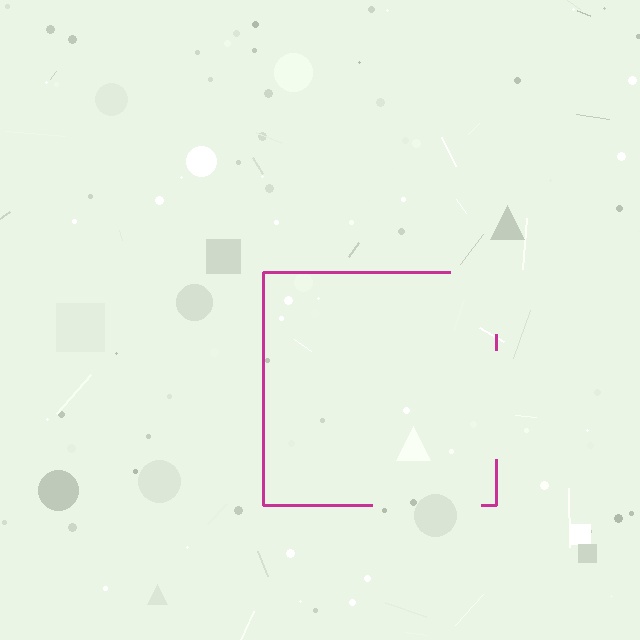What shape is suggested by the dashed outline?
The dashed outline suggests a square.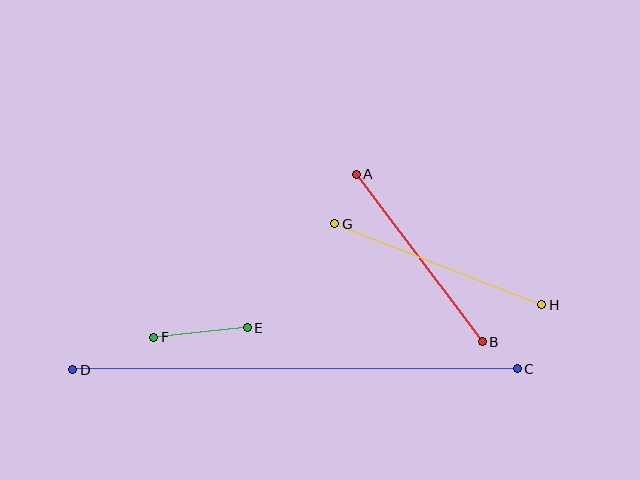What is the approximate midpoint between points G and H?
The midpoint is at approximately (438, 264) pixels.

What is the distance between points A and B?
The distance is approximately 210 pixels.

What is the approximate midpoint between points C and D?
The midpoint is at approximately (295, 369) pixels.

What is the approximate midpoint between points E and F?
The midpoint is at approximately (201, 333) pixels.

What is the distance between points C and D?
The distance is approximately 445 pixels.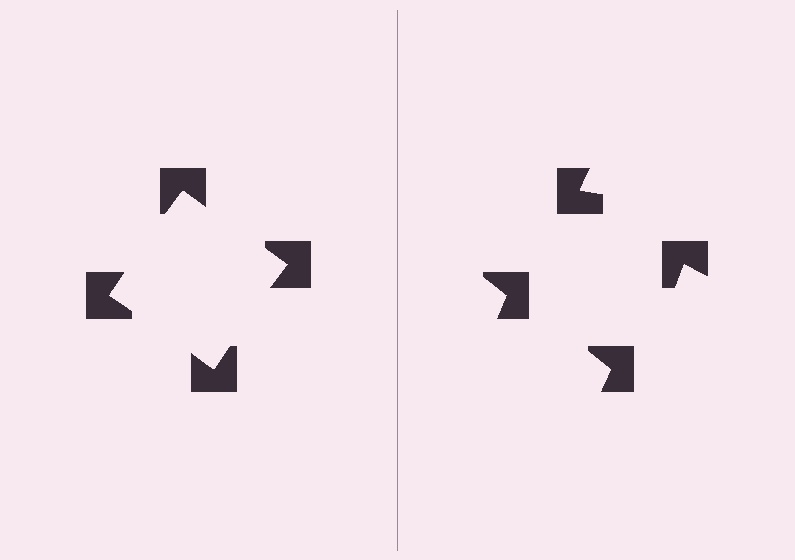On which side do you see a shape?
An illusory square appears on the left side. On the right side the wedge cuts are rotated, so no coherent shape forms.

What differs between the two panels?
The notched squares are positioned identically on both sides; only the wedge orientations differ. On the left they align to a square; on the right they are misaligned.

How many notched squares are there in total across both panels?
8 — 4 on each side.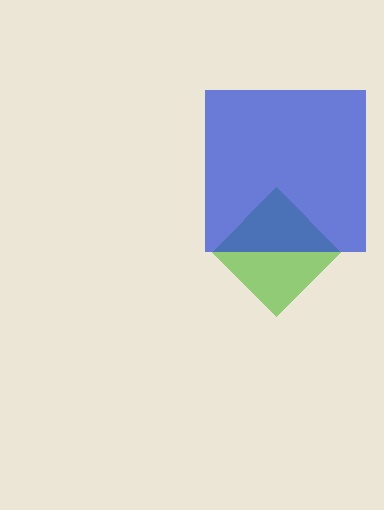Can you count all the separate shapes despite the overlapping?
Yes, there are 2 separate shapes.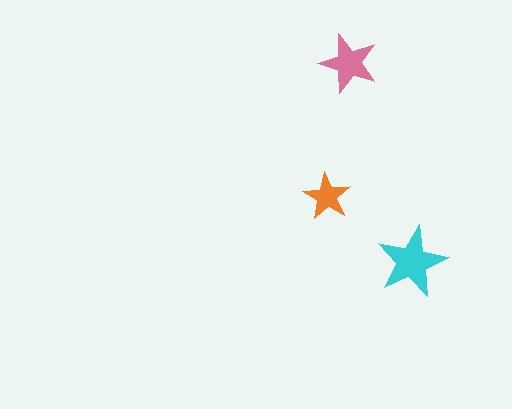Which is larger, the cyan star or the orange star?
The cyan one.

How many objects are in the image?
There are 3 objects in the image.